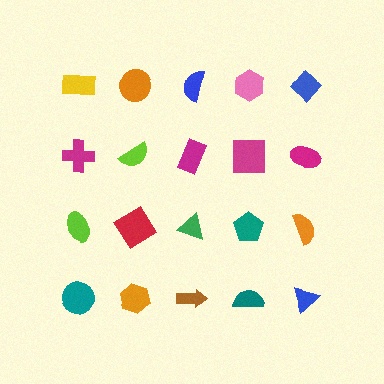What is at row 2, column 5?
A magenta ellipse.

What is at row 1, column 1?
A yellow rectangle.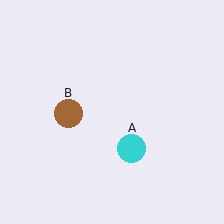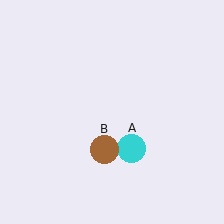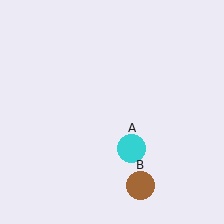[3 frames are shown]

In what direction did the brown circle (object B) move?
The brown circle (object B) moved down and to the right.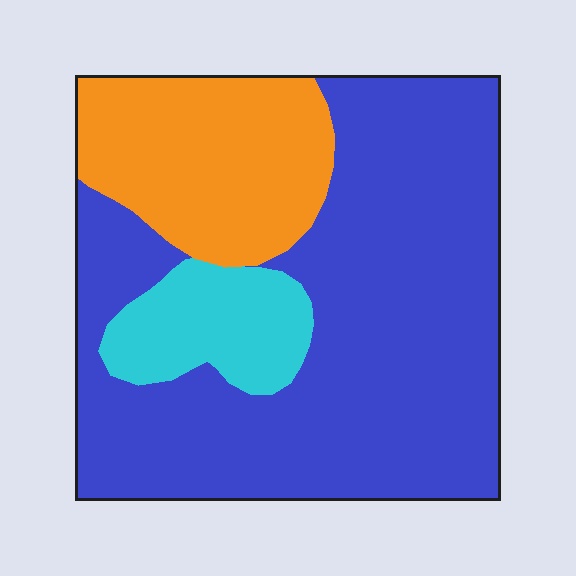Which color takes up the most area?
Blue, at roughly 65%.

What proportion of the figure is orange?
Orange covers 22% of the figure.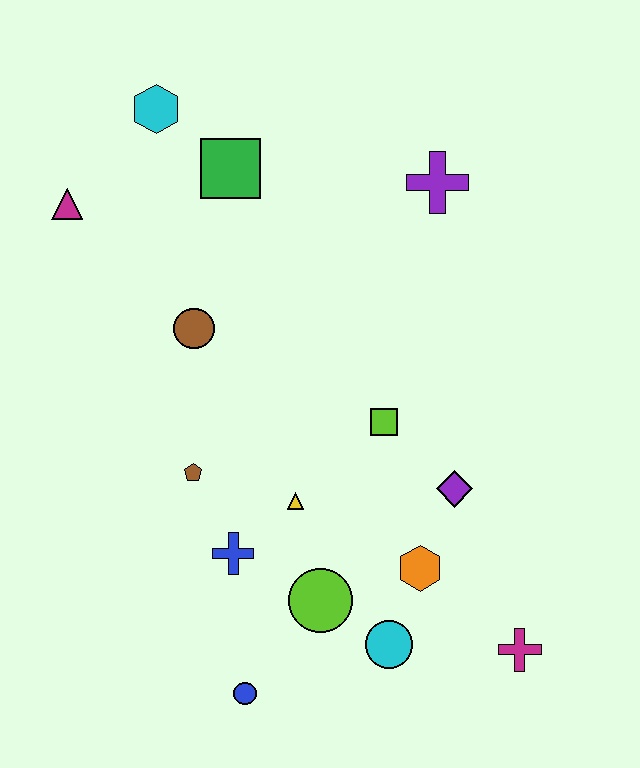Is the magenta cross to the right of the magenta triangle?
Yes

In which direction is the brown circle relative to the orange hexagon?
The brown circle is above the orange hexagon.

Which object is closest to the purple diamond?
The orange hexagon is closest to the purple diamond.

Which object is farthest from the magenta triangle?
The magenta cross is farthest from the magenta triangle.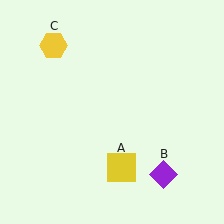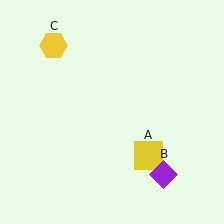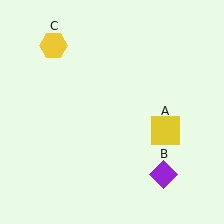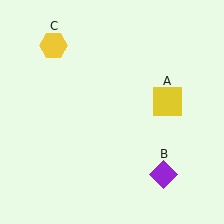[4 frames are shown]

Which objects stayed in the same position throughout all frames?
Purple diamond (object B) and yellow hexagon (object C) remained stationary.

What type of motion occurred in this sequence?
The yellow square (object A) rotated counterclockwise around the center of the scene.